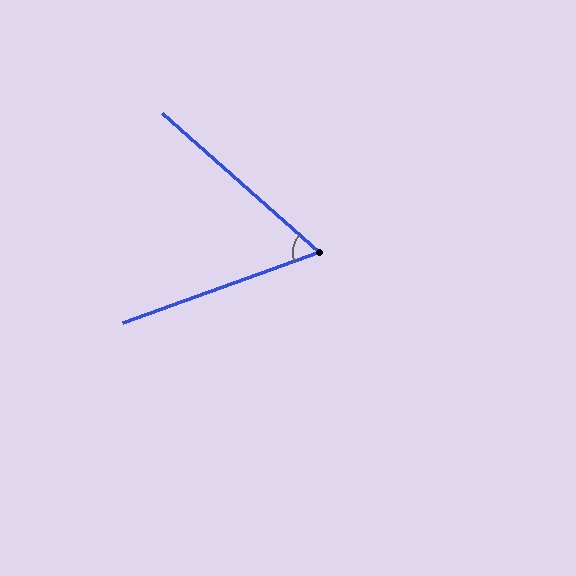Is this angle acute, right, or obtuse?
It is acute.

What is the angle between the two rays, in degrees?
Approximately 61 degrees.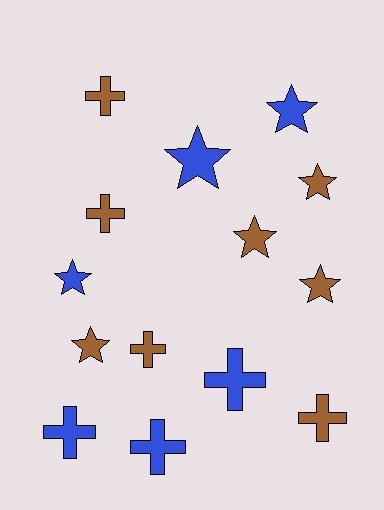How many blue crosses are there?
There are 3 blue crosses.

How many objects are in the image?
There are 14 objects.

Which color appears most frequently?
Brown, with 8 objects.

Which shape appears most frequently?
Cross, with 7 objects.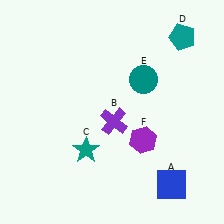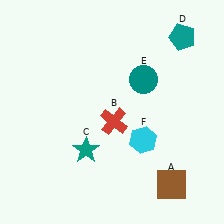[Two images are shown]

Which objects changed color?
A changed from blue to brown. B changed from purple to red. F changed from purple to cyan.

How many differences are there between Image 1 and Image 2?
There are 3 differences between the two images.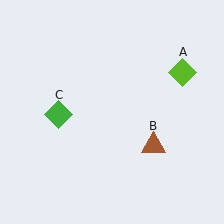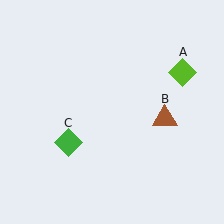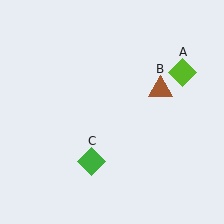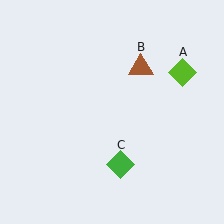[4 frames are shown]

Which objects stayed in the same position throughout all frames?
Lime diamond (object A) remained stationary.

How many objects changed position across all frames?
2 objects changed position: brown triangle (object B), green diamond (object C).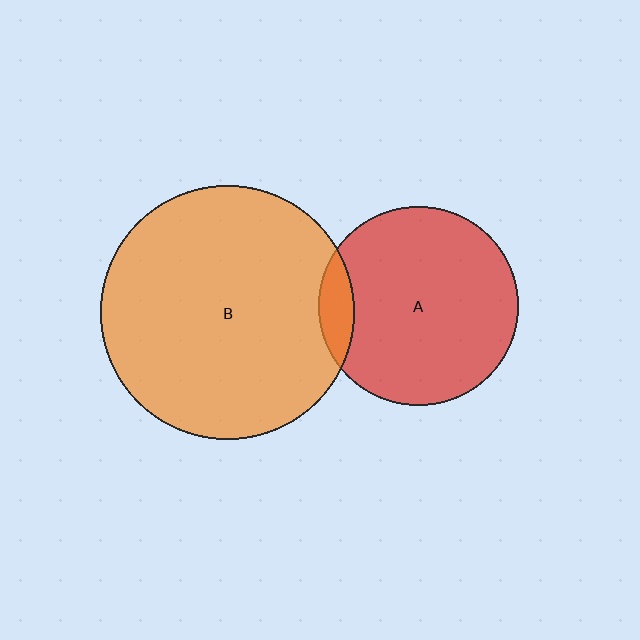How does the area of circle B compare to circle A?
Approximately 1.6 times.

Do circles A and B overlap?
Yes.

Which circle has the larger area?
Circle B (orange).